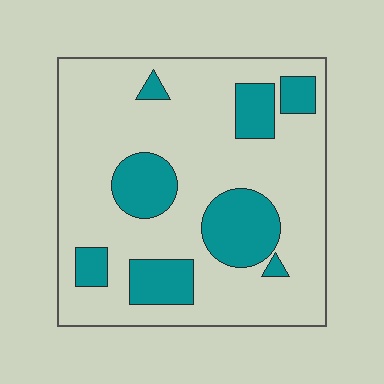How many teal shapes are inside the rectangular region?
8.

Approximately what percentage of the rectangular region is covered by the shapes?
Approximately 25%.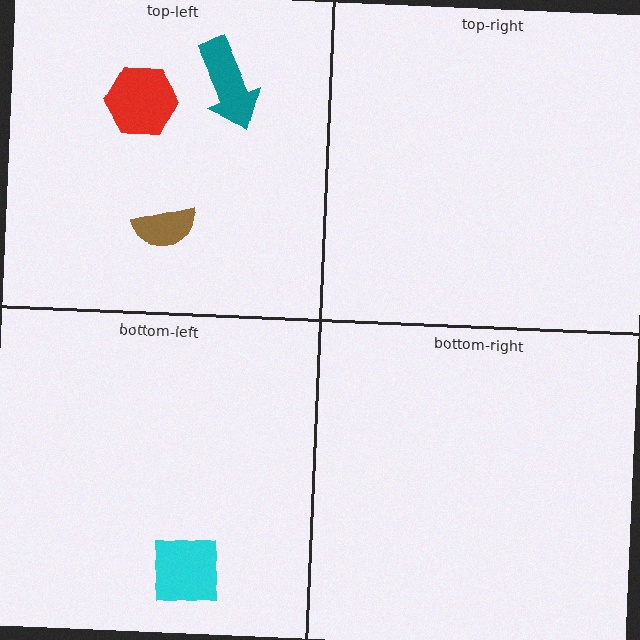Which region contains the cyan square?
The bottom-left region.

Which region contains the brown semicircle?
The top-left region.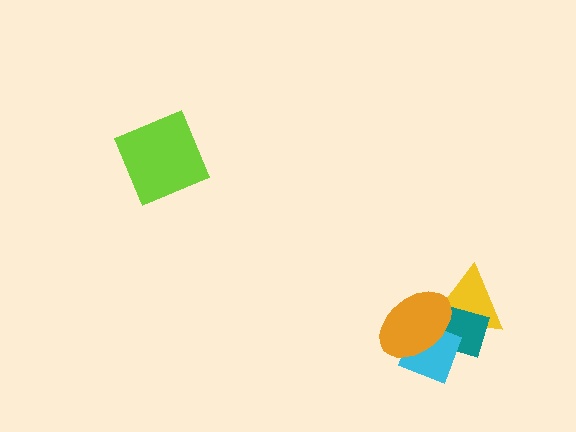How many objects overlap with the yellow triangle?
3 objects overlap with the yellow triangle.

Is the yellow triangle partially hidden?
Yes, it is partially covered by another shape.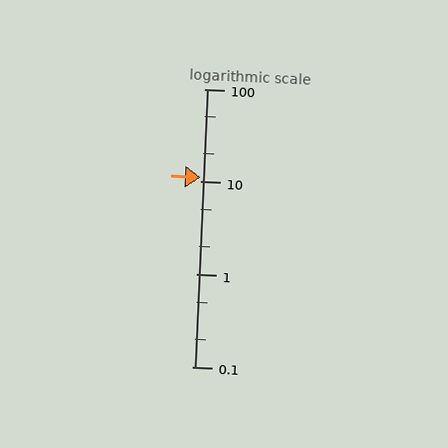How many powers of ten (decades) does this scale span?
The scale spans 3 decades, from 0.1 to 100.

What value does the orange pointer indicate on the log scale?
The pointer indicates approximately 11.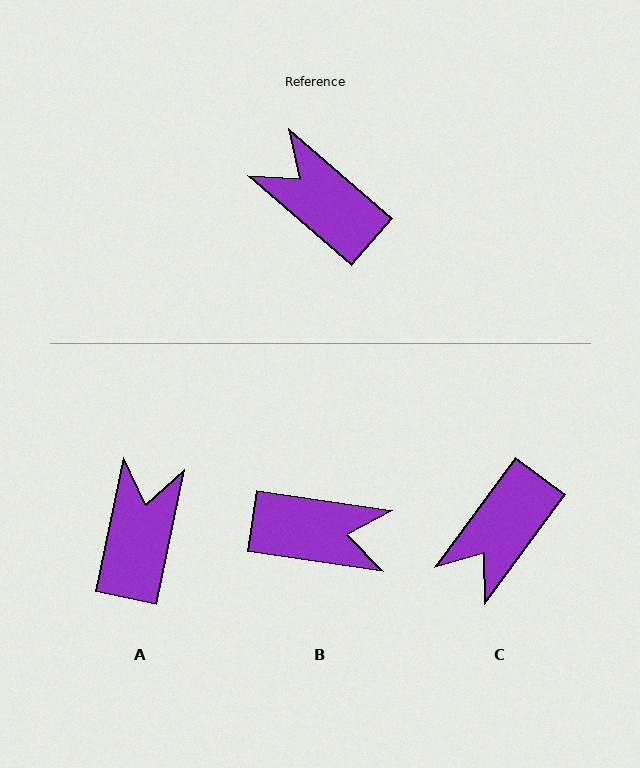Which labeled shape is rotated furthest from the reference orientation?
B, about 147 degrees away.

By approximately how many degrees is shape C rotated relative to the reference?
Approximately 95 degrees counter-clockwise.